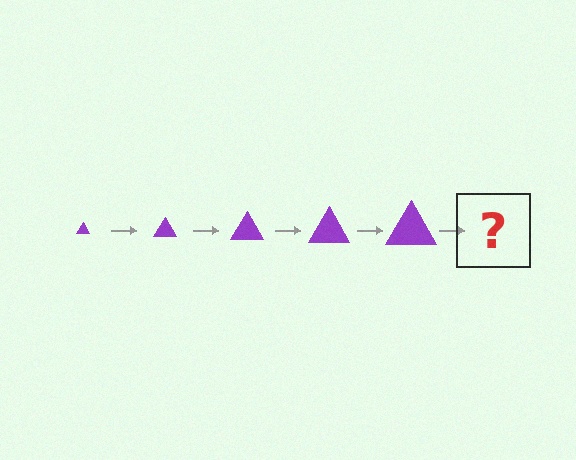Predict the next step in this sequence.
The next step is a purple triangle, larger than the previous one.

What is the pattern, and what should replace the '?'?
The pattern is that the triangle gets progressively larger each step. The '?' should be a purple triangle, larger than the previous one.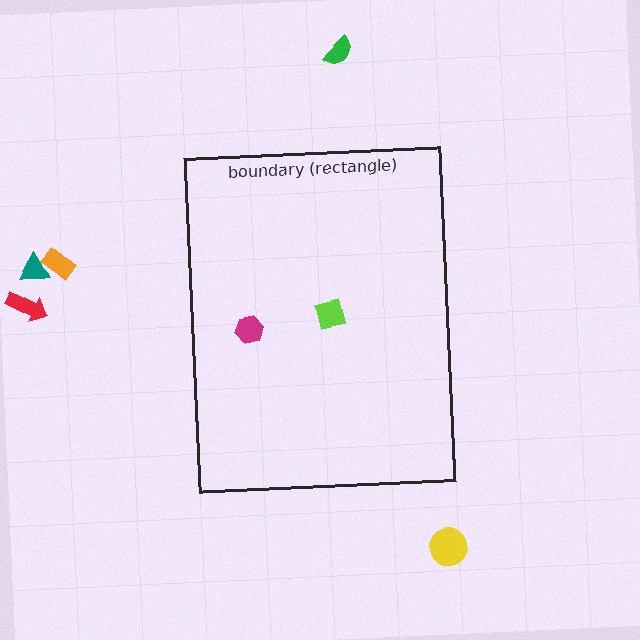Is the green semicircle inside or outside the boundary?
Outside.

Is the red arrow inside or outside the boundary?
Outside.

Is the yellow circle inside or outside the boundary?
Outside.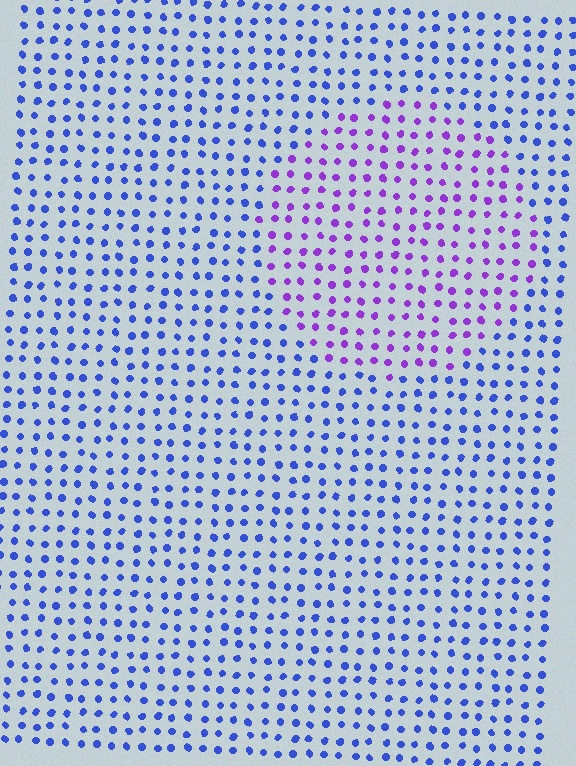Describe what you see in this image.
The image is filled with small blue elements in a uniform arrangement. A circle-shaped region is visible where the elements are tinted to a slightly different hue, forming a subtle color boundary.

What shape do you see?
I see a circle.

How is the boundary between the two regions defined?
The boundary is defined purely by a slight shift in hue (about 47 degrees). Spacing, size, and orientation are identical on both sides.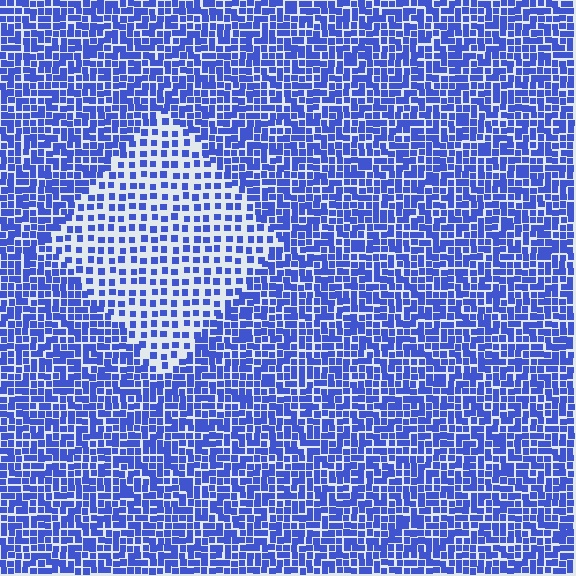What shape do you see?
I see a diamond.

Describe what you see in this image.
The image contains small blue elements arranged at two different densities. A diamond-shaped region is visible where the elements are less densely packed than the surrounding area.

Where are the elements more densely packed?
The elements are more densely packed outside the diamond boundary.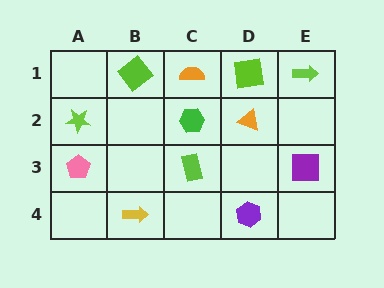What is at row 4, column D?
A purple hexagon.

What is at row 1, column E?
A lime arrow.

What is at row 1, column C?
An orange semicircle.